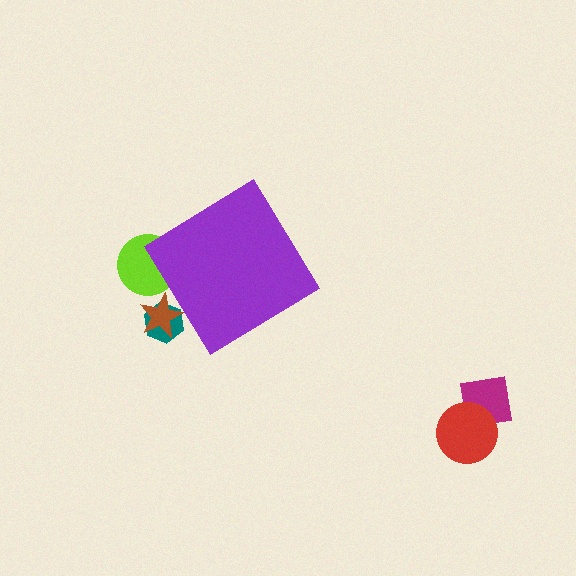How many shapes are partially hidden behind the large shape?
3 shapes are partially hidden.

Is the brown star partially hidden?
Yes, the brown star is partially hidden behind the purple diamond.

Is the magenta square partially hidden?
No, the magenta square is fully visible.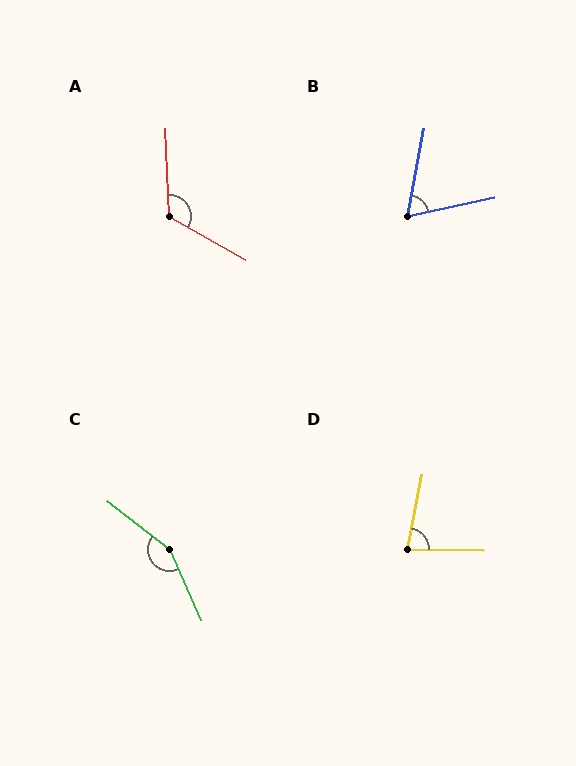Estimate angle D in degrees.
Approximately 80 degrees.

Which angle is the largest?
C, at approximately 152 degrees.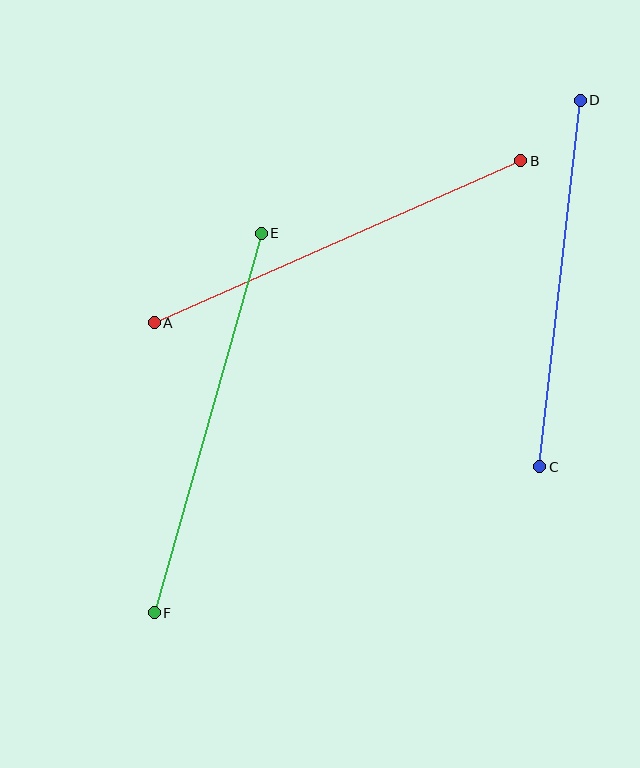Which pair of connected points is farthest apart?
Points A and B are farthest apart.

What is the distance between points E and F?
The distance is approximately 394 pixels.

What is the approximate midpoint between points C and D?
The midpoint is at approximately (560, 284) pixels.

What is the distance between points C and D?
The distance is approximately 368 pixels.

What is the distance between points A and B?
The distance is approximately 401 pixels.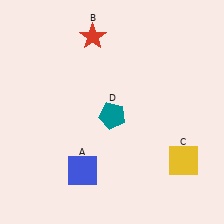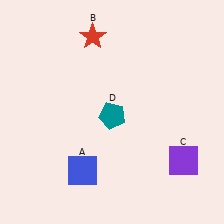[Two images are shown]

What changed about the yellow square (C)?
In Image 1, C is yellow. In Image 2, it changed to purple.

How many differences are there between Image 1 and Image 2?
There is 1 difference between the two images.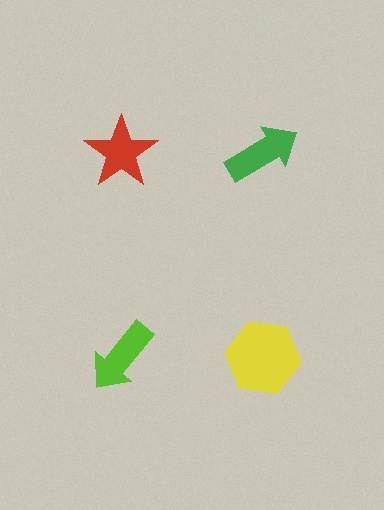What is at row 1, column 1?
A red star.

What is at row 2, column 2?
A yellow hexagon.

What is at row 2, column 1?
A lime arrow.